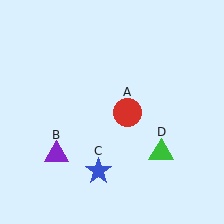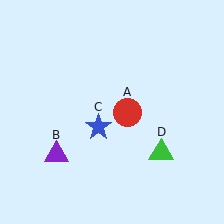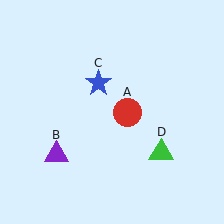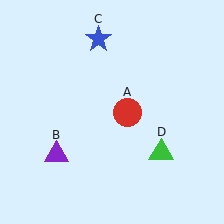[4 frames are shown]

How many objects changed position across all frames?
1 object changed position: blue star (object C).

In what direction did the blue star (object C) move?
The blue star (object C) moved up.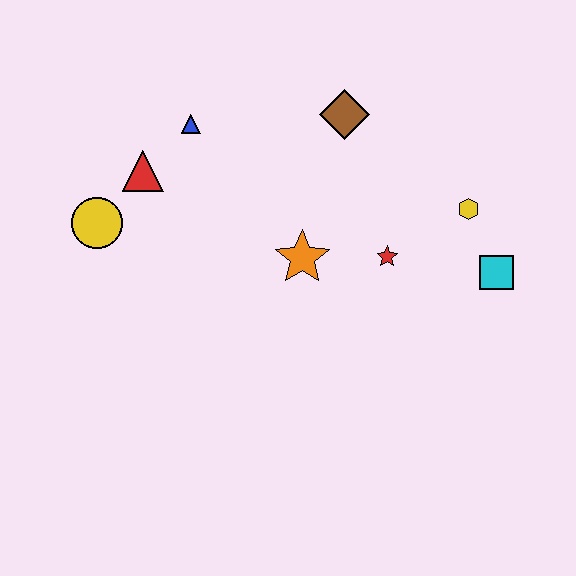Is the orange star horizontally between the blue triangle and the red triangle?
No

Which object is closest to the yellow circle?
The red triangle is closest to the yellow circle.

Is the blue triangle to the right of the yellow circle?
Yes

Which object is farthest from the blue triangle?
The cyan square is farthest from the blue triangle.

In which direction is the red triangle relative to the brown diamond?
The red triangle is to the left of the brown diamond.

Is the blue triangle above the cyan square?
Yes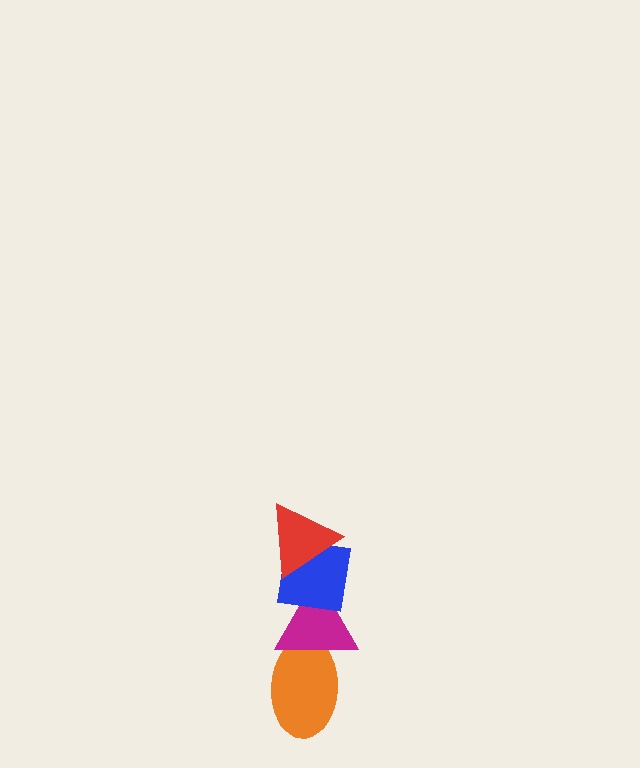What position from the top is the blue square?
The blue square is 2nd from the top.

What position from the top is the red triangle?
The red triangle is 1st from the top.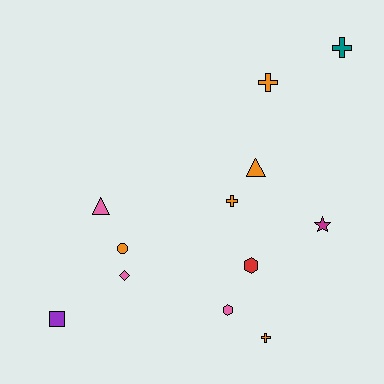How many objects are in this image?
There are 12 objects.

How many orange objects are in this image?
There are 5 orange objects.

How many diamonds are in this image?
There is 1 diamond.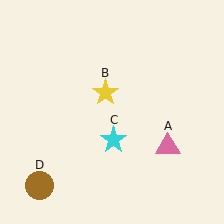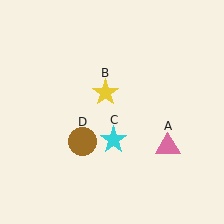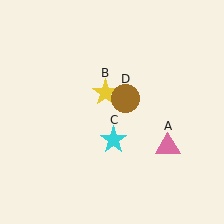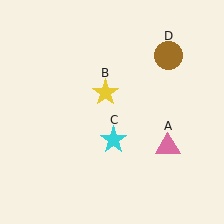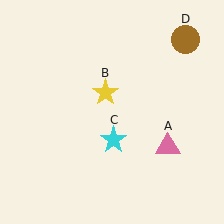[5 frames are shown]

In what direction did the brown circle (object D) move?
The brown circle (object D) moved up and to the right.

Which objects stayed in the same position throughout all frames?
Pink triangle (object A) and yellow star (object B) and cyan star (object C) remained stationary.